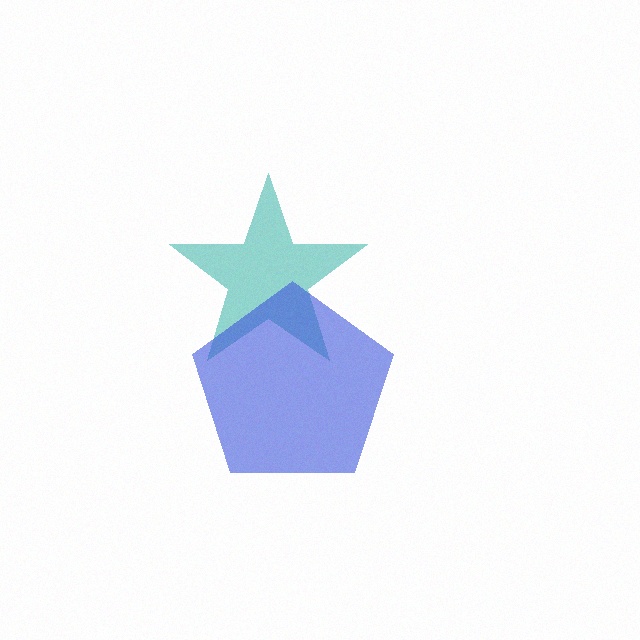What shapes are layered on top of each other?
The layered shapes are: a teal star, a blue pentagon.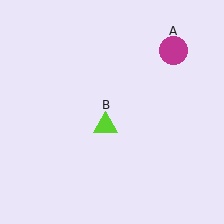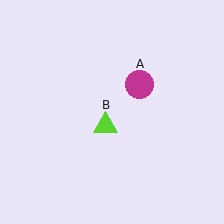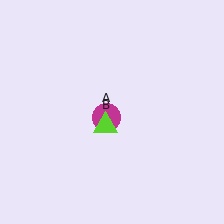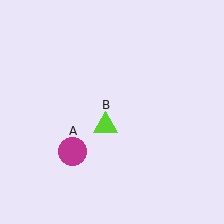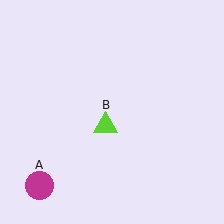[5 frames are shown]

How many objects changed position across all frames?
1 object changed position: magenta circle (object A).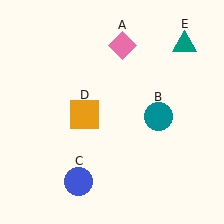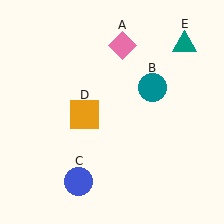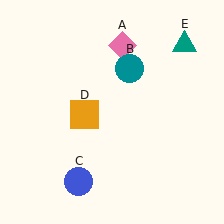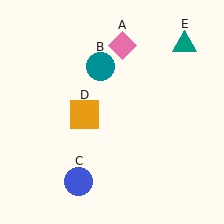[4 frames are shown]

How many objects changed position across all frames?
1 object changed position: teal circle (object B).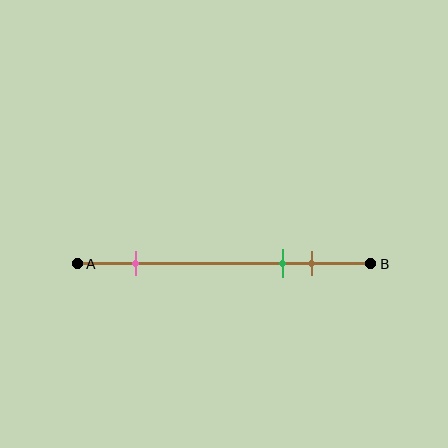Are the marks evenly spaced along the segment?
No, the marks are not evenly spaced.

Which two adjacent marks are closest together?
The green and brown marks are the closest adjacent pair.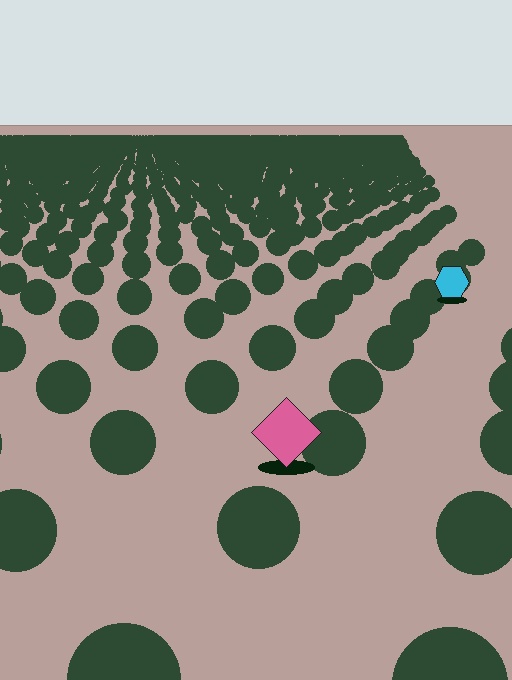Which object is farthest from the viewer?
The cyan hexagon is farthest from the viewer. It appears smaller and the ground texture around it is denser.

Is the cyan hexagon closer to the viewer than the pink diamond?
No. The pink diamond is closer — you can tell from the texture gradient: the ground texture is coarser near it.